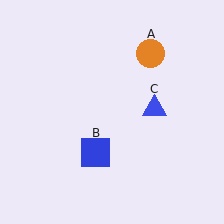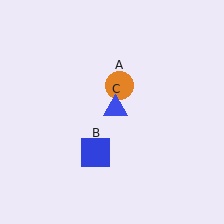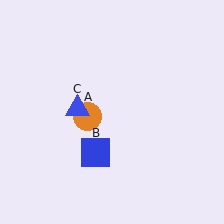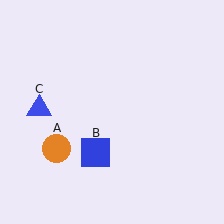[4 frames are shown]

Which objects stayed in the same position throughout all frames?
Blue square (object B) remained stationary.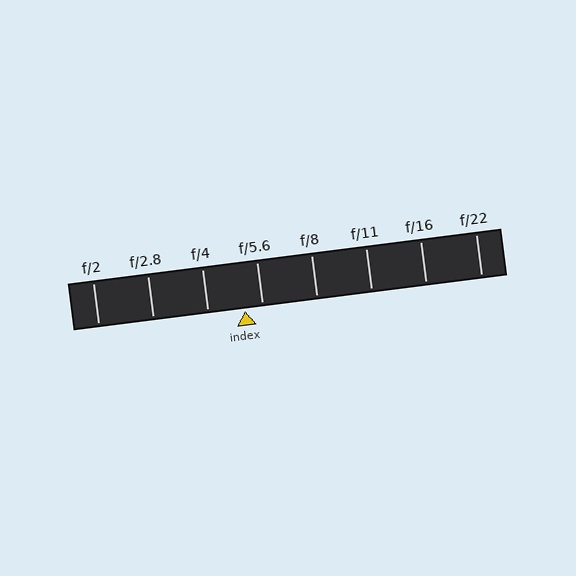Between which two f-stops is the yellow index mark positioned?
The index mark is between f/4 and f/5.6.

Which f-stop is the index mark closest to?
The index mark is closest to f/5.6.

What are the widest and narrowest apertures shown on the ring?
The widest aperture shown is f/2 and the narrowest is f/22.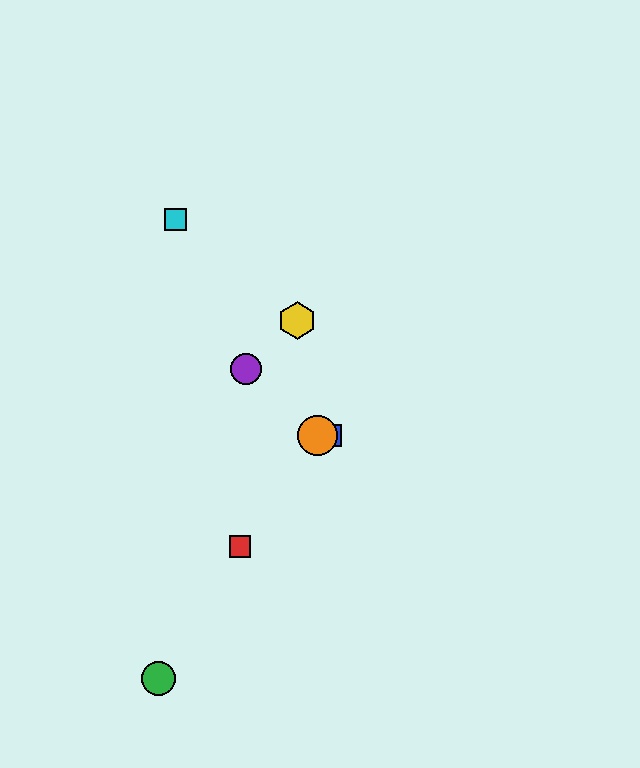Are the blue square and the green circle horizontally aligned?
No, the blue square is at y≈435 and the green circle is at y≈679.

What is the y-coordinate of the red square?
The red square is at y≈546.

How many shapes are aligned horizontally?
2 shapes (the blue square, the orange circle) are aligned horizontally.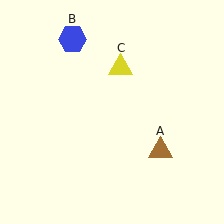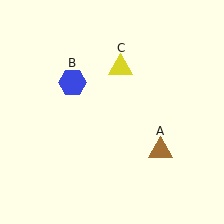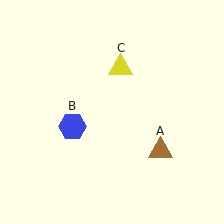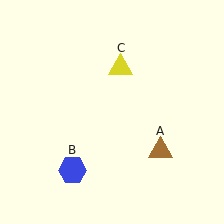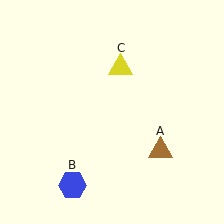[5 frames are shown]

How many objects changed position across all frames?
1 object changed position: blue hexagon (object B).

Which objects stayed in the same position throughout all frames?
Brown triangle (object A) and yellow triangle (object C) remained stationary.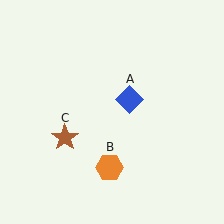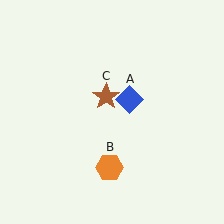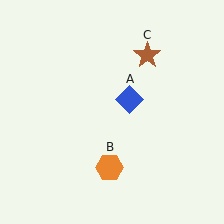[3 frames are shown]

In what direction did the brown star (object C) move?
The brown star (object C) moved up and to the right.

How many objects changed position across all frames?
1 object changed position: brown star (object C).